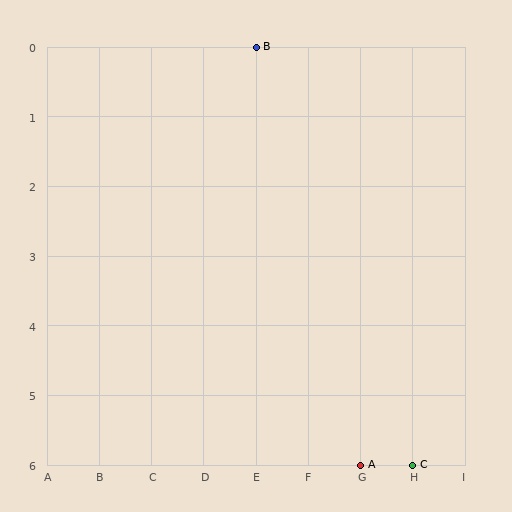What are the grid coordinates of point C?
Point C is at grid coordinates (H, 6).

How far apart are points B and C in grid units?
Points B and C are 3 columns and 6 rows apart (about 6.7 grid units diagonally).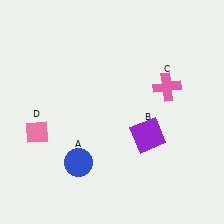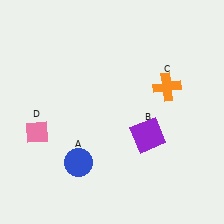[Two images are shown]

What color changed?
The cross (C) changed from pink in Image 1 to orange in Image 2.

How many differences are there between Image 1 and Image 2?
There is 1 difference between the two images.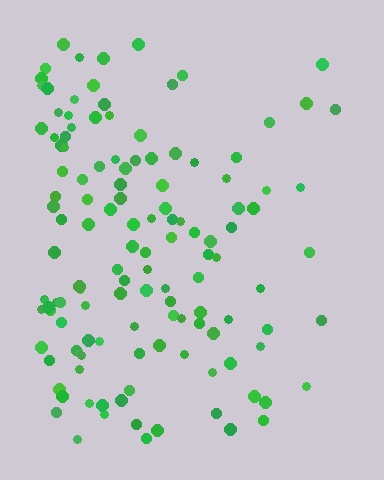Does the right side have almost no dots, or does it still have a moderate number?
Still a moderate number, just noticeably fewer than the left.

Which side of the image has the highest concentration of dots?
The left.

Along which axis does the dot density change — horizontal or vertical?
Horizontal.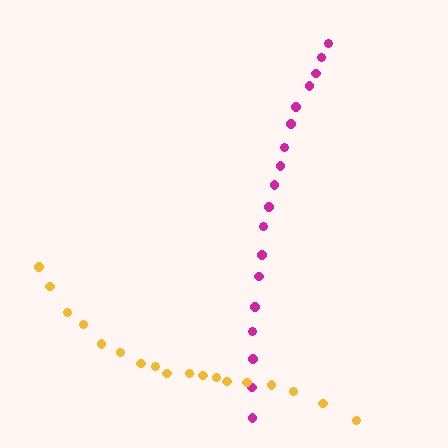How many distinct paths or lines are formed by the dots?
There are 2 distinct paths.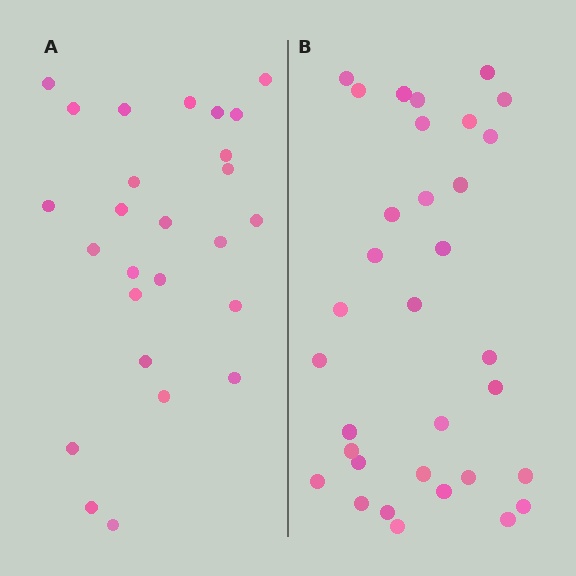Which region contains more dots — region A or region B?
Region B (the right region) has more dots.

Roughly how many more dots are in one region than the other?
Region B has roughly 8 or so more dots than region A.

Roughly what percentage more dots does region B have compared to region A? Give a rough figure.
About 25% more.